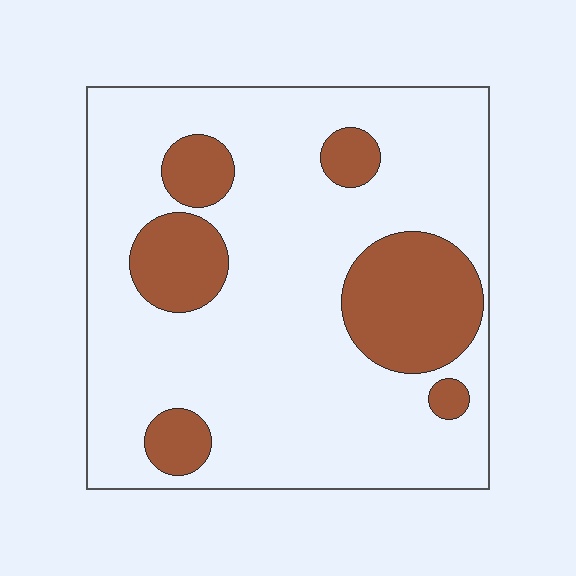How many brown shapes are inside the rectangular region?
6.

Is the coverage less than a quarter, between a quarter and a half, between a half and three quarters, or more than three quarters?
Less than a quarter.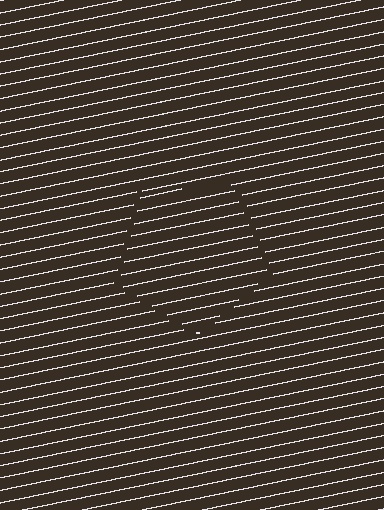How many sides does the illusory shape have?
5 sides — the line-ends trace a pentagon.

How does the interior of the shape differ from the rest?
The interior of the shape contains the same grating, shifted by half a period — the contour is defined by the phase discontinuity where line-ends from the inner and outer gratings abut.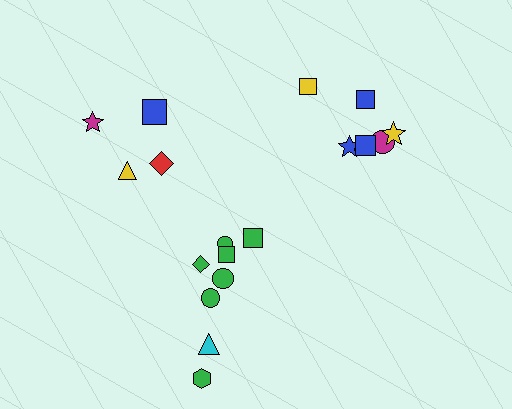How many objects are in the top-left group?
There are 4 objects.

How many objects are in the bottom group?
There are 8 objects.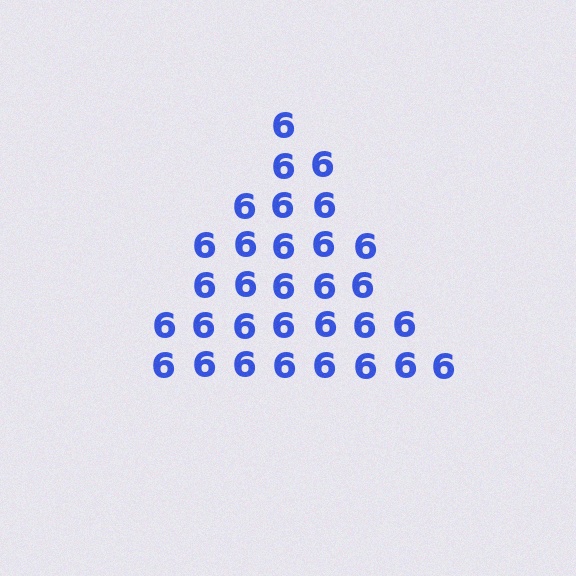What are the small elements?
The small elements are digit 6's.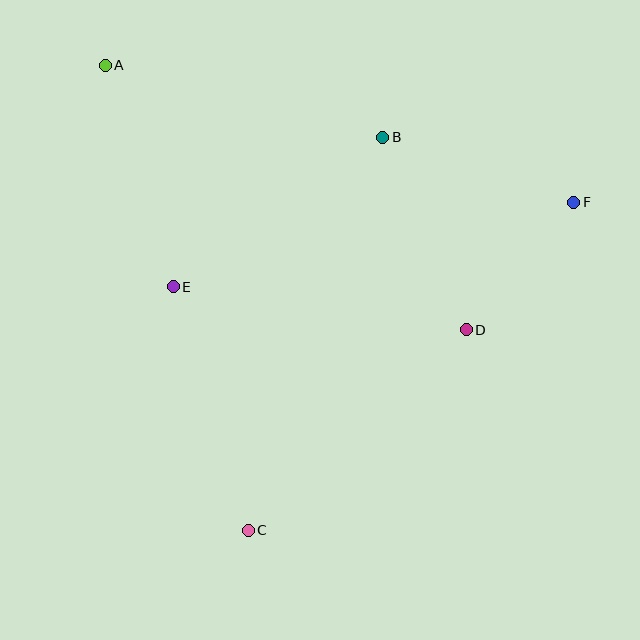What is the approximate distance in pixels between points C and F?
The distance between C and F is approximately 462 pixels.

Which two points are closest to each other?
Points D and F are closest to each other.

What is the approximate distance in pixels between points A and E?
The distance between A and E is approximately 232 pixels.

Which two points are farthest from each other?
Points A and F are farthest from each other.